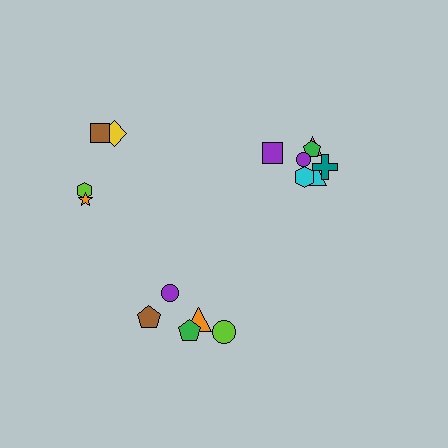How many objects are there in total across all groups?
There are 16 objects.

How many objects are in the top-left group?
There are 4 objects.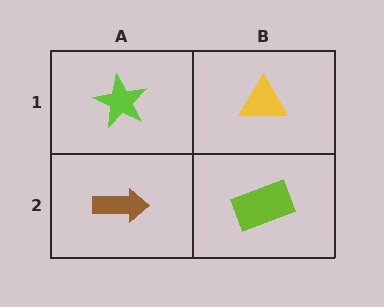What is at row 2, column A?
A brown arrow.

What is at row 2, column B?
A lime rectangle.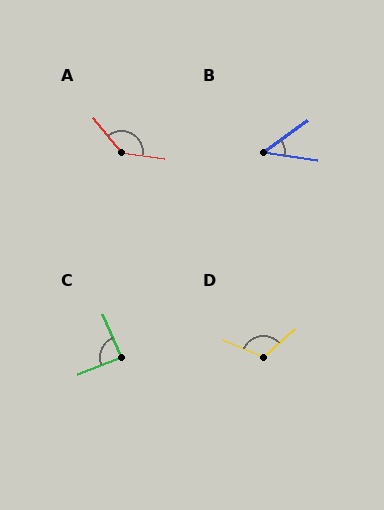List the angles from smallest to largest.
B (44°), C (88°), D (115°), A (137°).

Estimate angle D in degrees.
Approximately 115 degrees.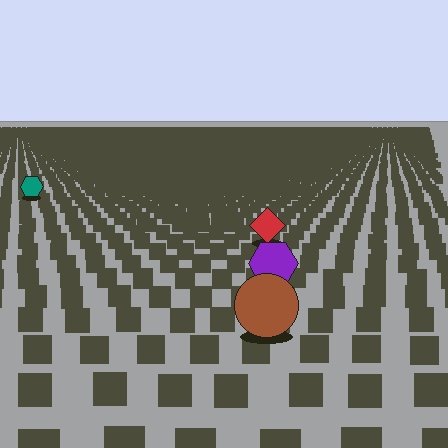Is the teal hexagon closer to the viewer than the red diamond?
No. The red diamond is closer — you can tell from the texture gradient: the ground texture is coarser near it.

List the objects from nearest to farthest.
From nearest to farthest: the brown circle, the purple hexagon, the red diamond, the teal hexagon.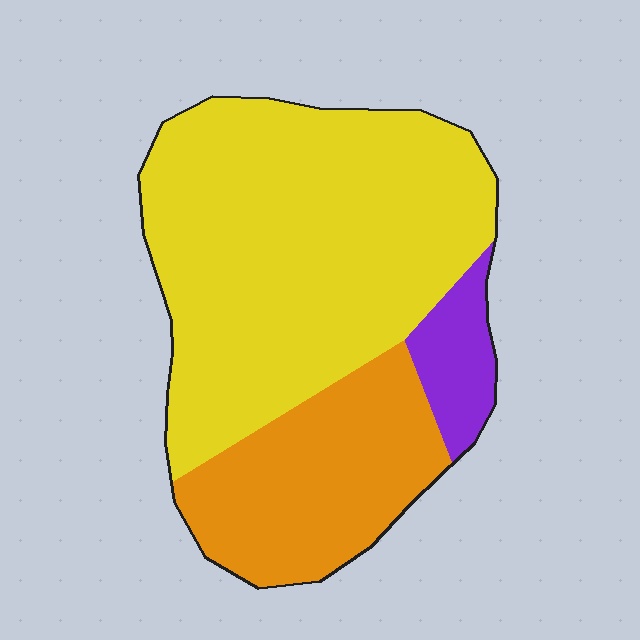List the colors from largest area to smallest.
From largest to smallest: yellow, orange, purple.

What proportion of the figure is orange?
Orange covers roughly 30% of the figure.